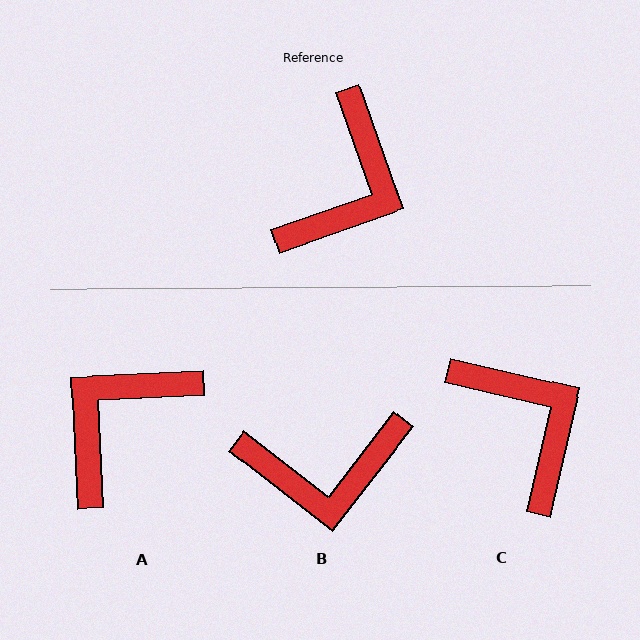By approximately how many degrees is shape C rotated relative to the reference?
Approximately 58 degrees counter-clockwise.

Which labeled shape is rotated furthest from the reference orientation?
A, about 163 degrees away.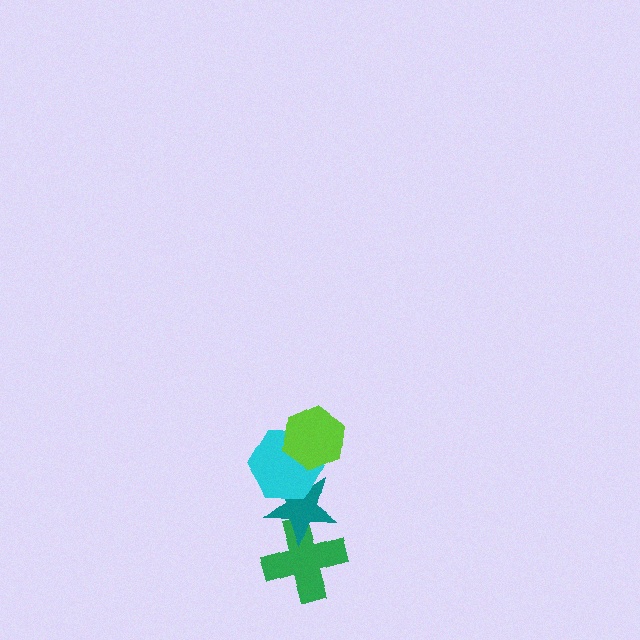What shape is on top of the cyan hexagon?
The lime hexagon is on top of the cyan hexagon.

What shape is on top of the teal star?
The cyan hexagon is on top of the teal star.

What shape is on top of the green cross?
The teal star is on top of the green cross.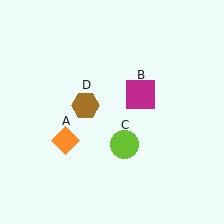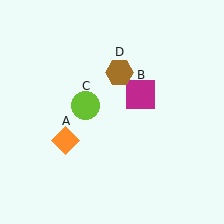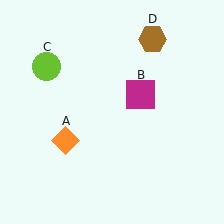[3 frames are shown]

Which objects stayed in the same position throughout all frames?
Orange diamond (object A) and magenta square (object B) remained stationary.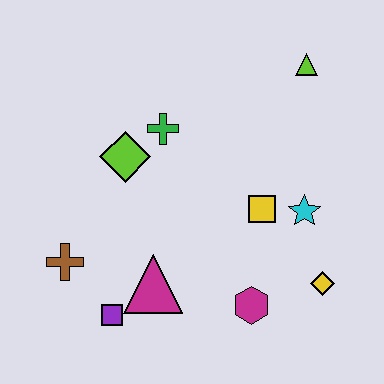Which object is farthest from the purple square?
The lime triangle is farthest from the purple square.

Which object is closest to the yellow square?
The cyan star is closest to the yellow square.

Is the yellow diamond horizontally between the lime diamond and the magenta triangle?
No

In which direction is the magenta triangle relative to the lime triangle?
The magenta triangle is below the lime triangle.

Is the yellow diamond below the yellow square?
Yes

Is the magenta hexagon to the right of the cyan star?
No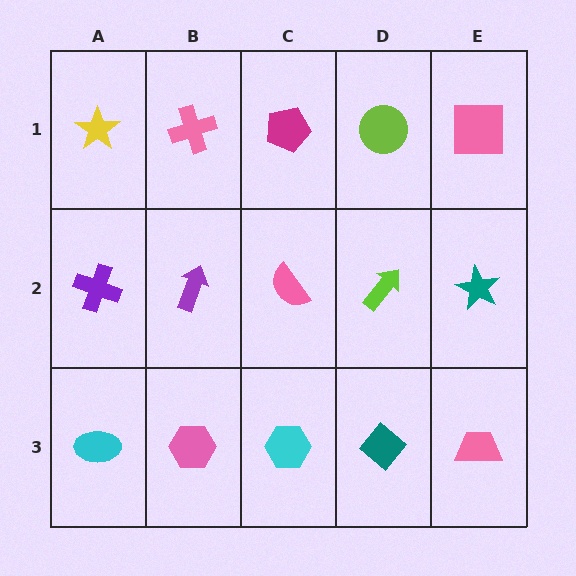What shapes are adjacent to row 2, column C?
A magenta pentagon (row 1, column C), a cyan hexagon (row 3, column C), a purple arrow (row 2, column B), a lime arrow (row 2, column D).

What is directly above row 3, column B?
A purple arrow.